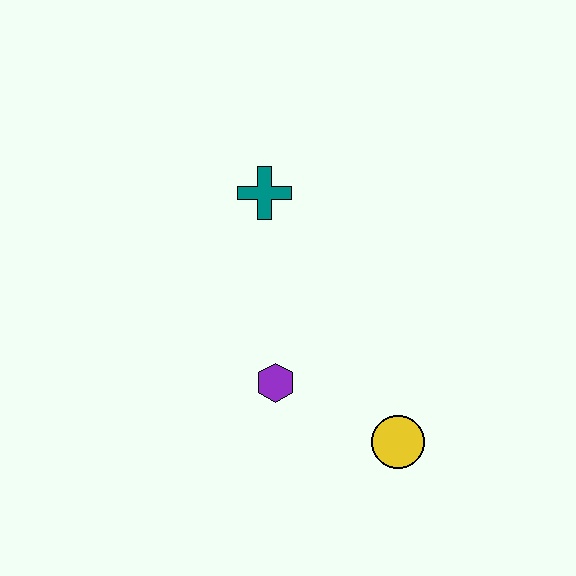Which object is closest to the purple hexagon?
The yellow circle is closest to the purple hexagon.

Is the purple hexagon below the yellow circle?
No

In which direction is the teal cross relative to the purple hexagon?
The teal cross is above the purple hexagon.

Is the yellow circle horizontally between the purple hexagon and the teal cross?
No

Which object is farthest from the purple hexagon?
The teal cross is farthest from the purple hexagon.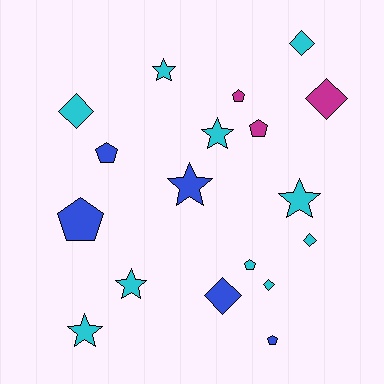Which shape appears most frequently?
Pentagon, with 6 objects.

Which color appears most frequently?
Cyan, with 10 objects.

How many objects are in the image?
There are 18 objects.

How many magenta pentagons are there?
There are 2 magenta pentagons.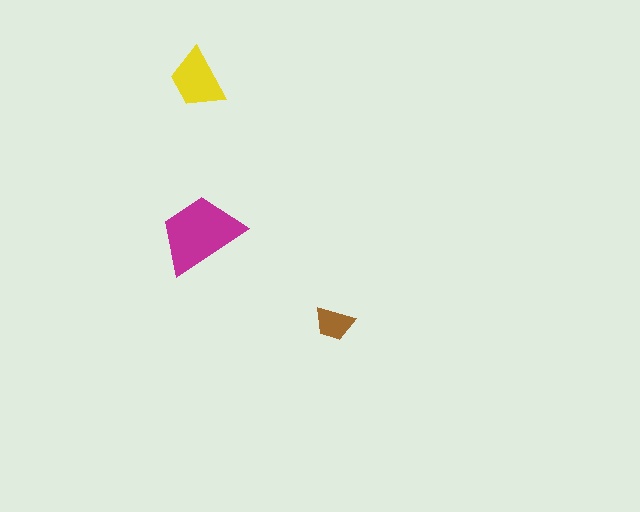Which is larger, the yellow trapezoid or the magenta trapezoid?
The magenta one.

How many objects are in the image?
There are 3 objects in the image.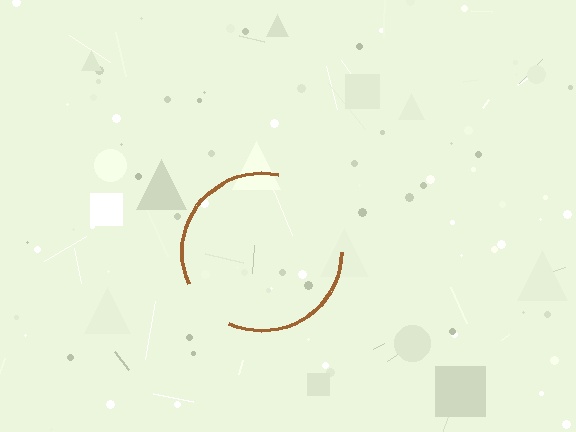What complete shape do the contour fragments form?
The contour fragments form a circle.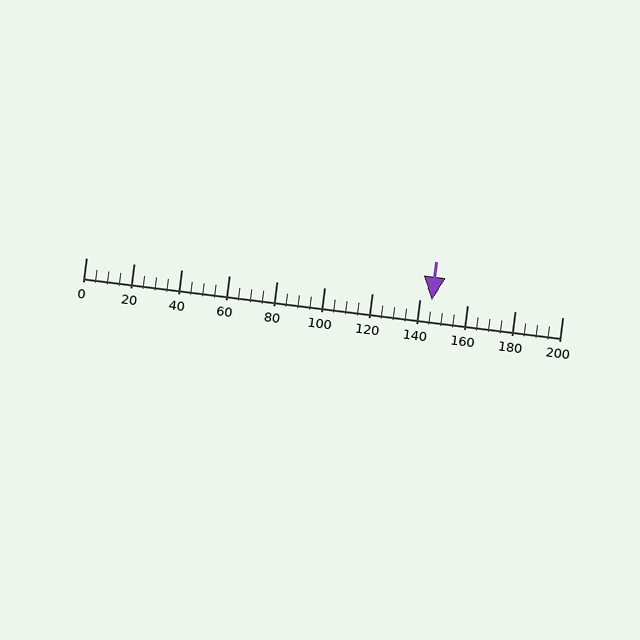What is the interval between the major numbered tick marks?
The major tick marks are spaced 20 units apart.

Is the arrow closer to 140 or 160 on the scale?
The arrow is closer to 140.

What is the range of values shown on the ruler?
The ruler shows values from 0 to 200.